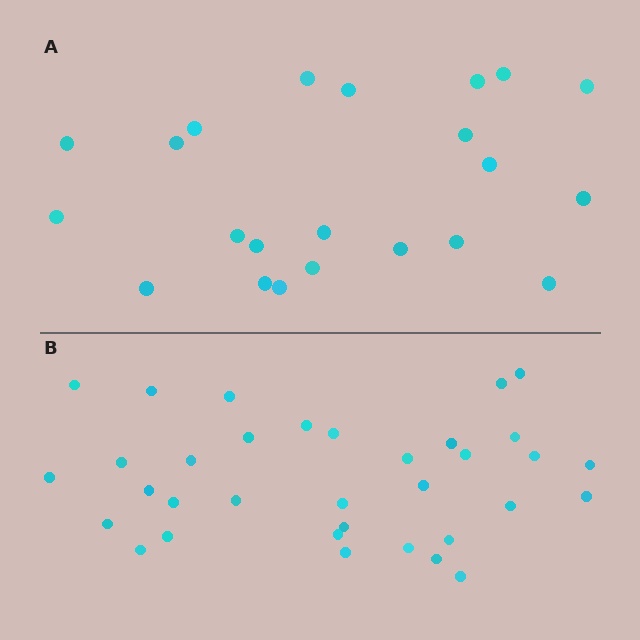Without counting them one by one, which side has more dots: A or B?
Region B (the bottom region) has more dots.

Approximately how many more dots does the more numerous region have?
Region B has roughly 12 or so more dots than region A.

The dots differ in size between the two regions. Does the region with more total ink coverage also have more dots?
No. Region A has more total ink coverage because its dots are larger, but region B actually contains more individual dots. Total area can be misleading — the number of items is what matters here.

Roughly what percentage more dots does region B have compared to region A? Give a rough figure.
About 55% more.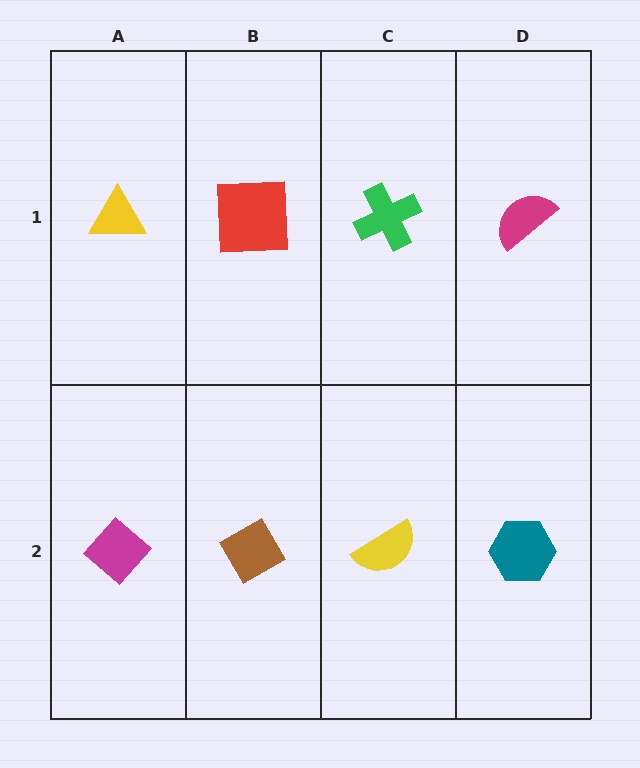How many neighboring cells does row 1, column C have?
3.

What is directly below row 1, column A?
A magenta diamond.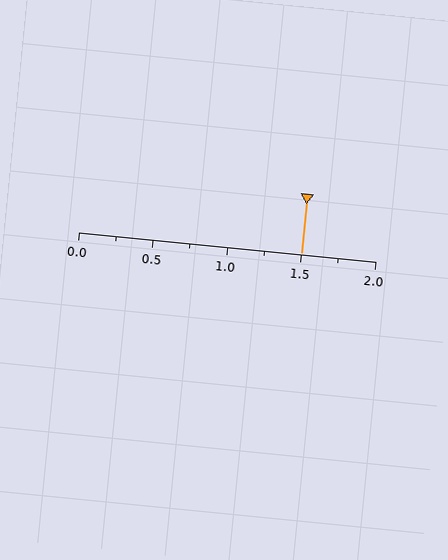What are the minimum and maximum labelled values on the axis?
The axis runs from 0.0 to 2.0.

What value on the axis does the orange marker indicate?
The marker indicates approximately 1.5.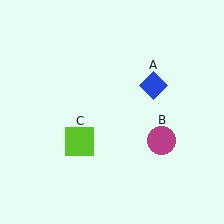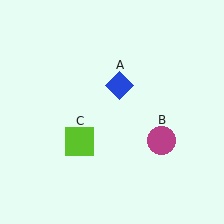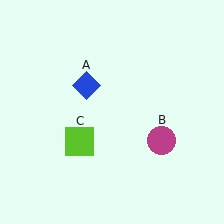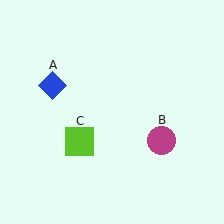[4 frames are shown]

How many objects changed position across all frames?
1 object changed position: blue diamond (object A).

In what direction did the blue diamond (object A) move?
The blue diamond (object A) moved left.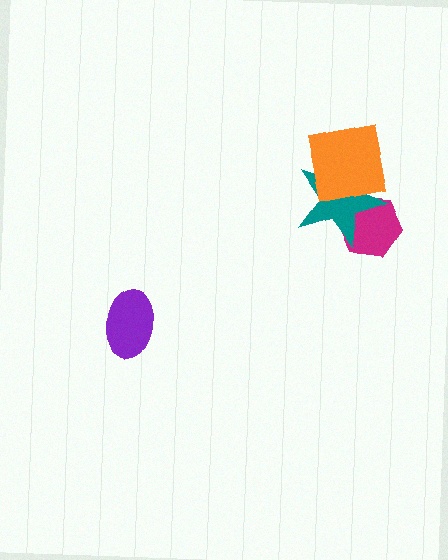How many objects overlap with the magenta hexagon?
2 objects overlap with the magenta hexagon.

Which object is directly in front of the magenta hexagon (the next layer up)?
The teal star is directly in front of the magenta hexagon.